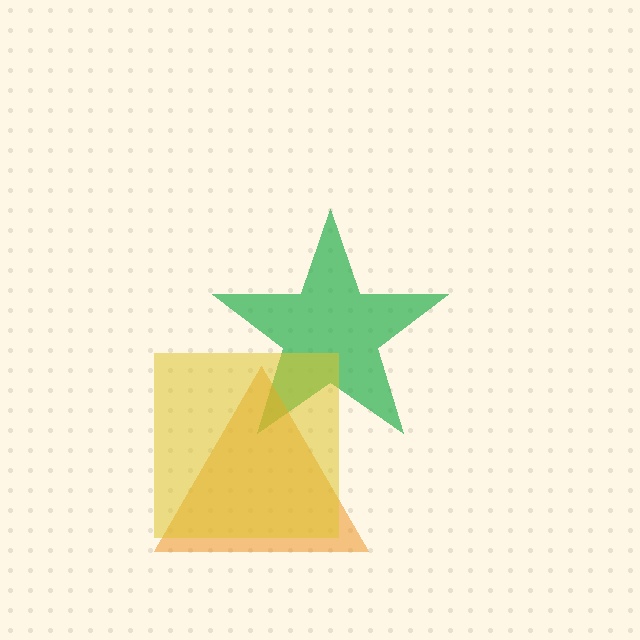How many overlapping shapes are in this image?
There are 3 overlapping shapes in the image.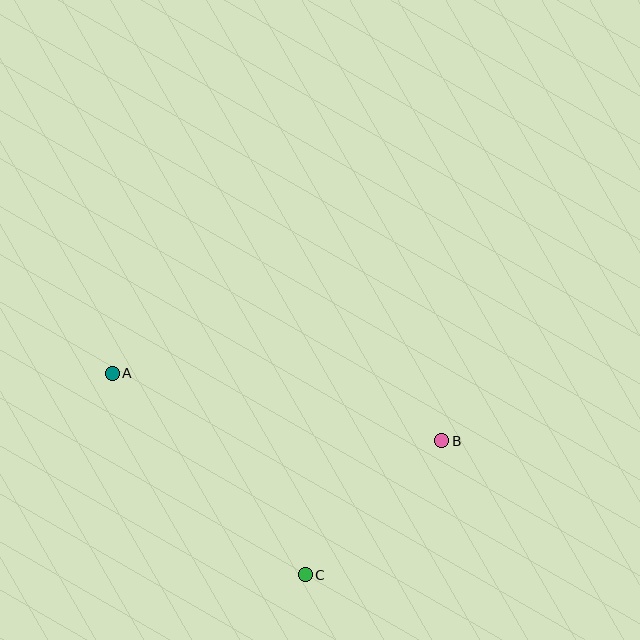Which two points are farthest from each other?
Points A and B are farthest from each other.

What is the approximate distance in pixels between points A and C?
The distance between A and C is approximately 279 pixels.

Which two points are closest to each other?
Points B and C are closest to each other.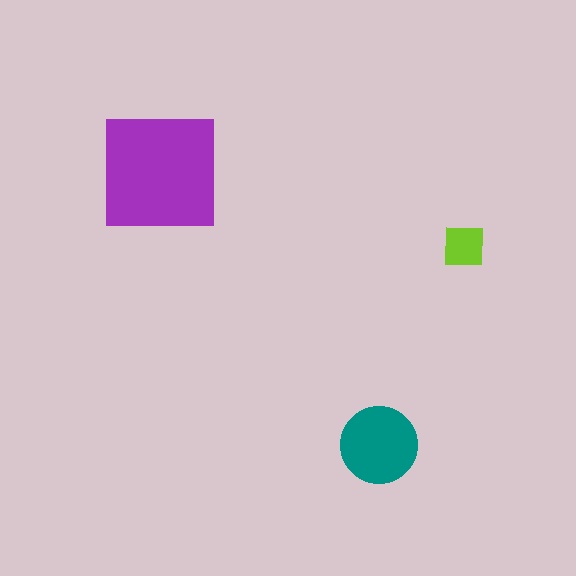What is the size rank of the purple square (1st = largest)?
1st.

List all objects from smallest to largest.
The lime square, the teal circle, the purple square.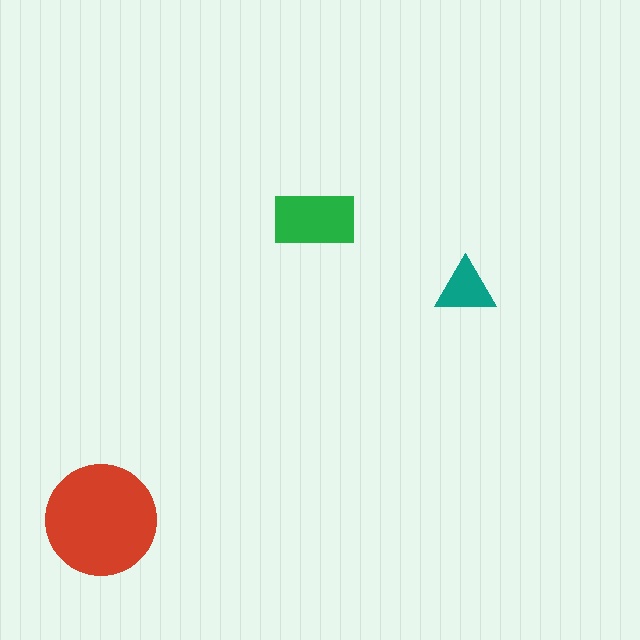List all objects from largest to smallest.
The red circle, the green rectangle, the teal triangle.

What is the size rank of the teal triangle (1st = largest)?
3rd.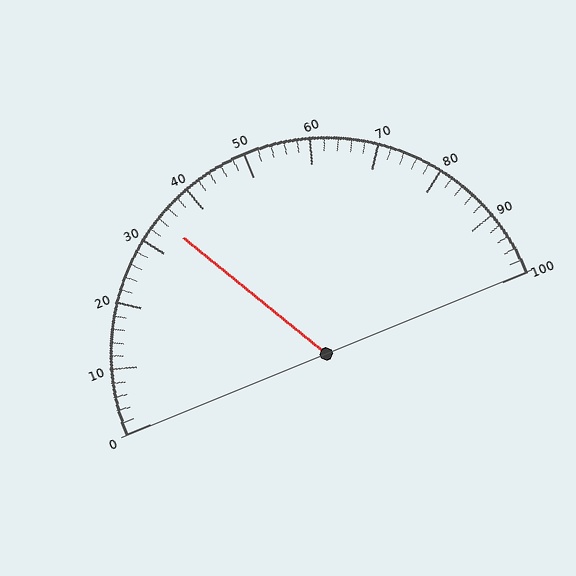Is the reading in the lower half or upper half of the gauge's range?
The reading is in the lower half of the range (0 to 100).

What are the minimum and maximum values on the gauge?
The gauge ranges from 0 to 100.